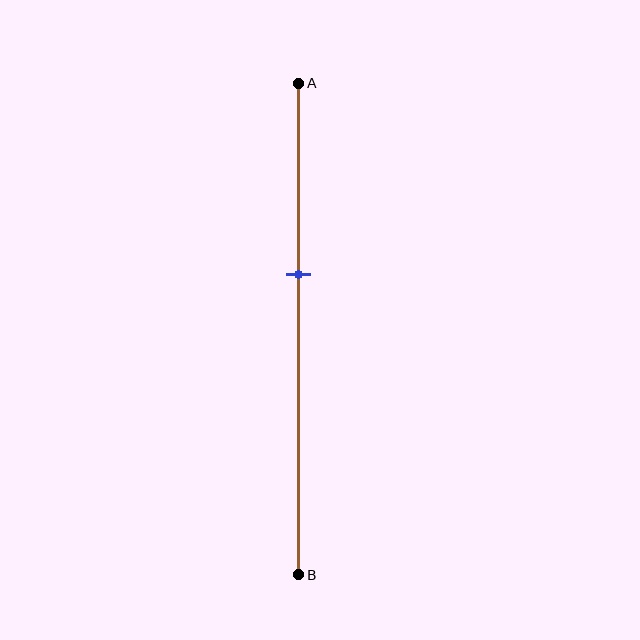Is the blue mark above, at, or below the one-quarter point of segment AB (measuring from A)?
The blue mark is below the one-quarter point of segment AB.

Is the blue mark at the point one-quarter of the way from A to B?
No, the mark is at about 40% from A, not at the 25% one-quarter point.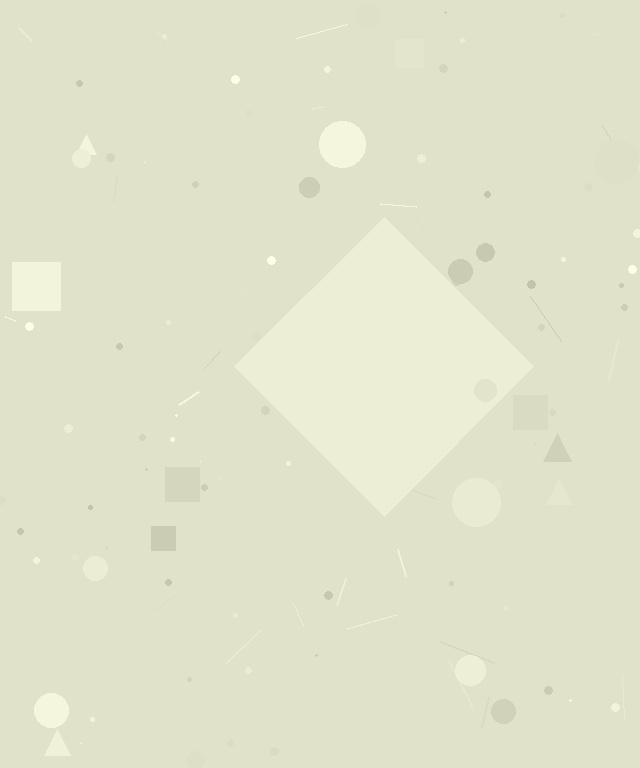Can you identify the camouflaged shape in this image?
The camouflaged shape is a diamond.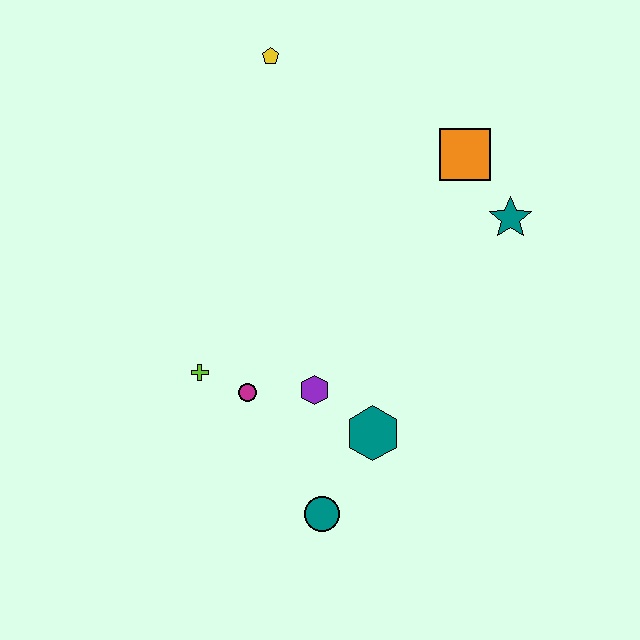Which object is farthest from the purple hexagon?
The yellow pentagon is farthest from the purple hexagon.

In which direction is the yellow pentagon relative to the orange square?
The yellow pentagon is to the left of the orange square.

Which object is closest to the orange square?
The teal star is closest to the orange square.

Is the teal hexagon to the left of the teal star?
Yes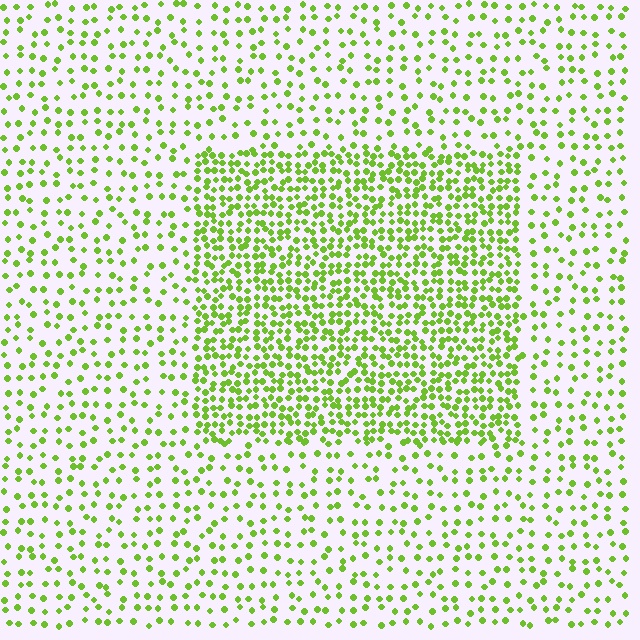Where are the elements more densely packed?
The elements are more densely packed inside the rectangle boundary.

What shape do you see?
I see a rectangle.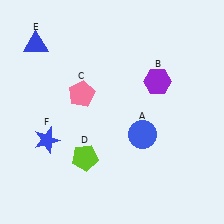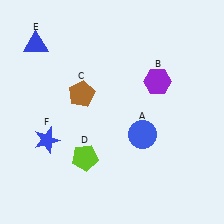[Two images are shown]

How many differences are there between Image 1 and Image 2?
There is 1 difference between the two images.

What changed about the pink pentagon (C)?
In Image 1, C is pink. In Image 2, it changed to brown.